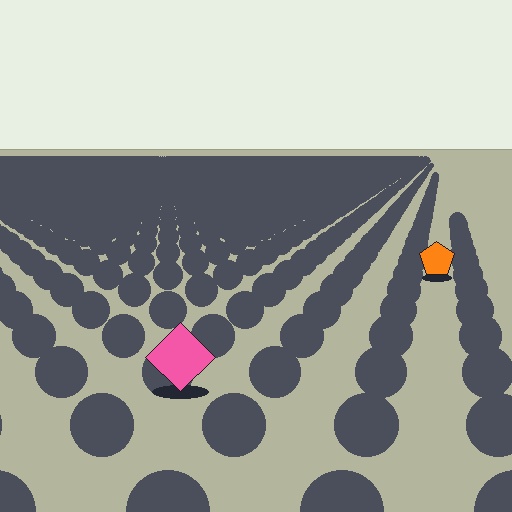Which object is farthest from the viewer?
The orange pentagon is farthest from the viewer. It appears smaller and the ground texture around it is denser.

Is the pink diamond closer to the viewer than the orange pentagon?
Yes. The pink diamond is closer — you can tell from the texture gradient: the ground texture is coarser near it.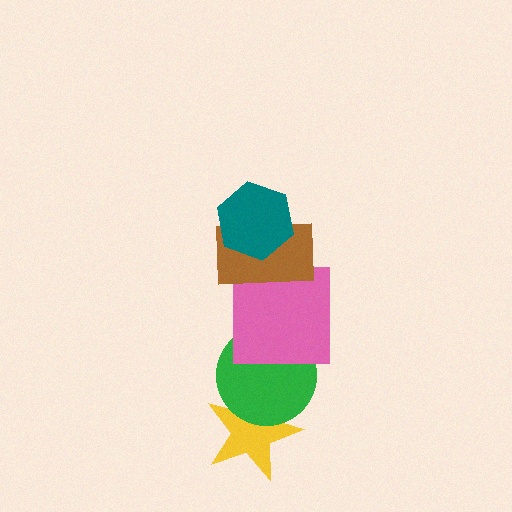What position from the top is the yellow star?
The yellow star is 5th from the top.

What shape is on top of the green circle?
The pink square is on top of the green circle.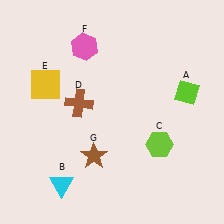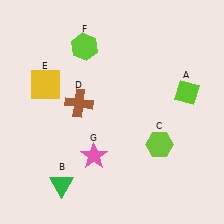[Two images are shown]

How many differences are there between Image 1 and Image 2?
There are 3 differences between the two images.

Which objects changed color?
B changed from cyan to green. F changed from pink to lime. G changed from brown to pink.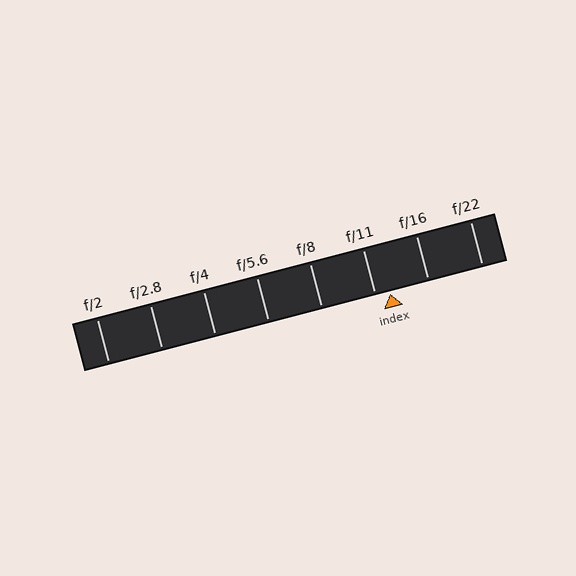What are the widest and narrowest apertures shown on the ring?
The widest aperture shown is f/2 and the narrowest is f/22.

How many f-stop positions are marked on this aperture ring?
There are 8 f-stop positions marked.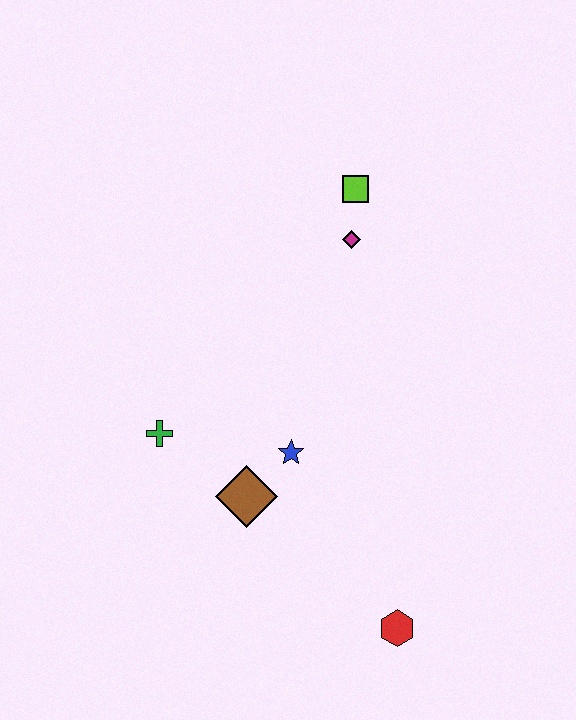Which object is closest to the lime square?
The magenta diamond is closest to the lime square.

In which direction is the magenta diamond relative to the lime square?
The magenta diamond is below the lime square.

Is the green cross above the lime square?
No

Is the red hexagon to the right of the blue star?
Yes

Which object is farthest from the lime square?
The red hexagon is farthest from the lime square.